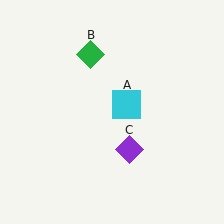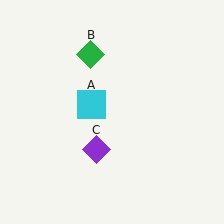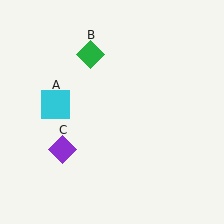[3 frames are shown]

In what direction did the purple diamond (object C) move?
The purple diamond (object C) moved left.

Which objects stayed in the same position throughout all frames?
Green diamond (object B) remained stationary.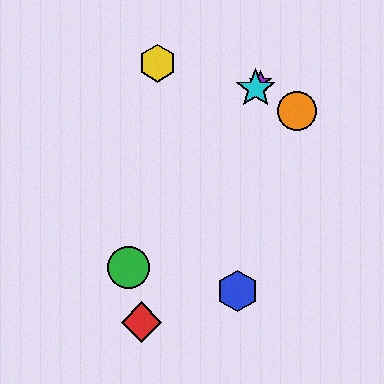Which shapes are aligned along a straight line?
The green circle, the purple star, the cyan star are aligned along a straight line.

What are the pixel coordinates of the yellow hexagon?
The yellow hexagon is at (157, 63).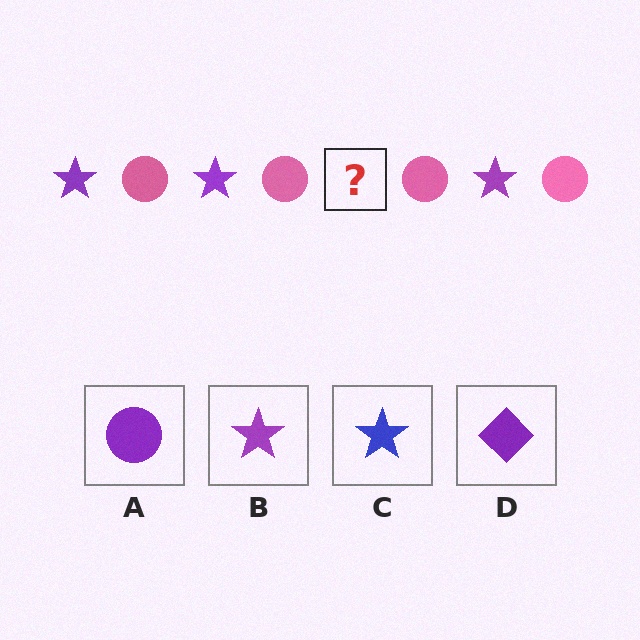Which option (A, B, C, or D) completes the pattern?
B.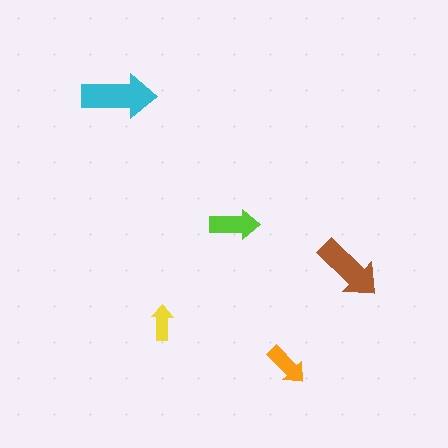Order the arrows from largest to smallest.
the cyan one, the brown one, the lime one, the orange one, the yellow one.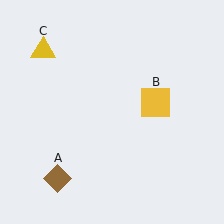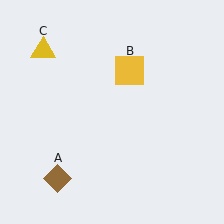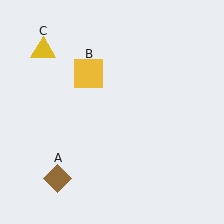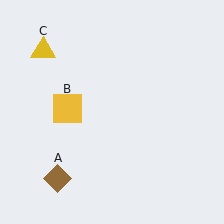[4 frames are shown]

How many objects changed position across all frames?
1 object changed position: yellow square (object B).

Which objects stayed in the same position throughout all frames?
Brown diamond (object A) and yellow triangle (object C) remained stationary.